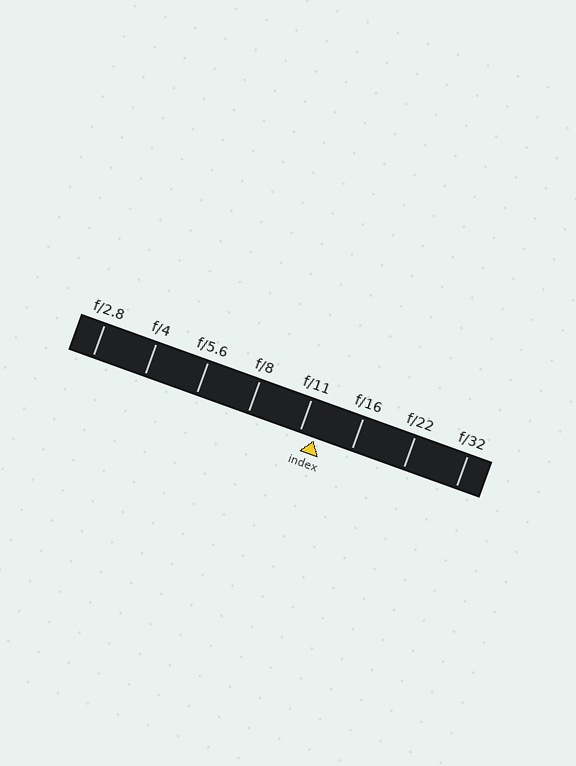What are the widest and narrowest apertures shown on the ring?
The widest aperture shown is f/2.8 and the narrowest is f/32.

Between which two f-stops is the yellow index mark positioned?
The index mark is between f/11 and f/16.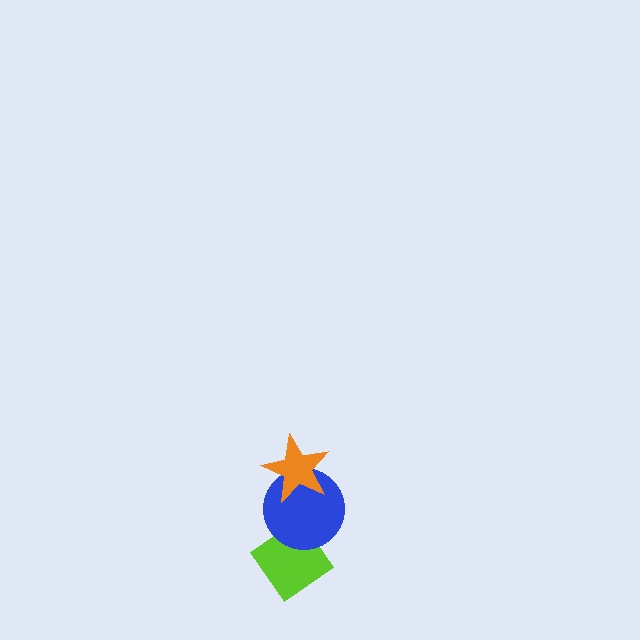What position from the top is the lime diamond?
The lime diamond is 3rd from the top.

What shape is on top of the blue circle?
The orange star is on top of the blue circle.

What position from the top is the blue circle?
The blue circle is 2nd from the top.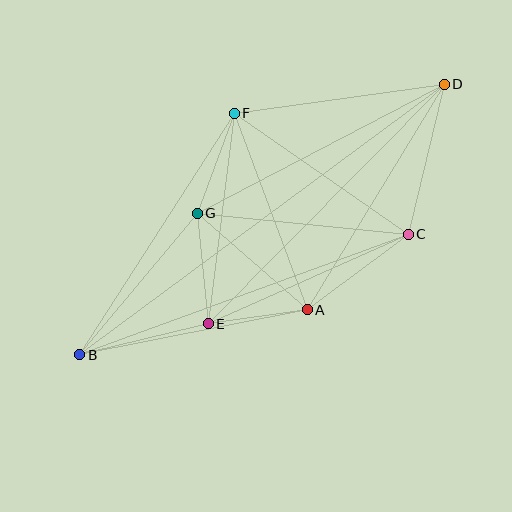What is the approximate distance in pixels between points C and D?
The distance between C and D is approximately 154 pixels.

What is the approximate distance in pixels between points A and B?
The distance between A and B is approximately 232 pixels.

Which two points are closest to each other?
Points A and E are closest to each other.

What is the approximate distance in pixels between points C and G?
The distance between C and G is approximately 212 pixels.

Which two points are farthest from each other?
Points B and D are farthest from each other.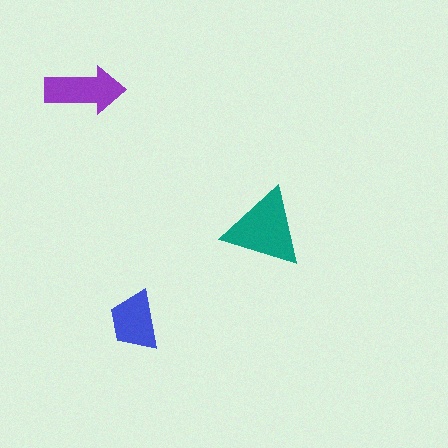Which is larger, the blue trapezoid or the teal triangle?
The teal triangle.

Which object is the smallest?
The blue trapezoid.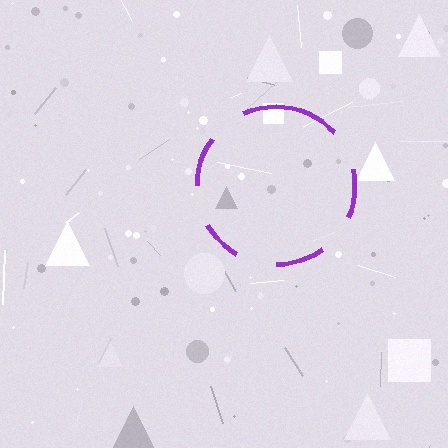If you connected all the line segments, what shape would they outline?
They would outline a circle.